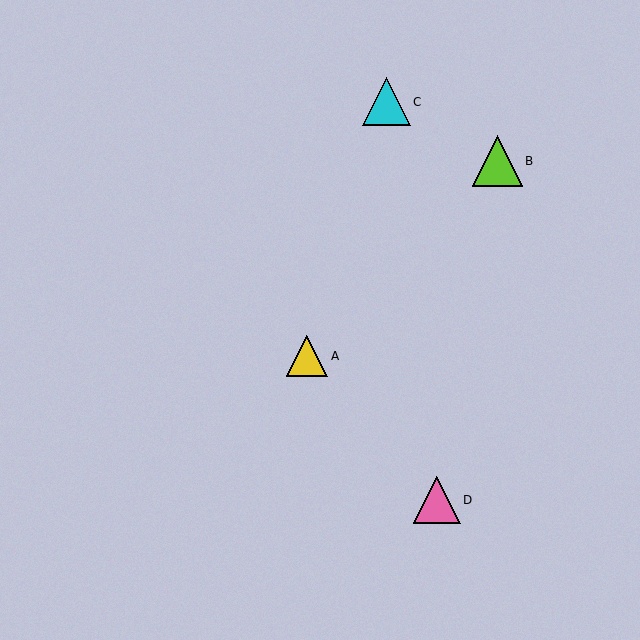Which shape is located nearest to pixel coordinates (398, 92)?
The cyan triangle (labeled C) at (386, 102) is nearest to that location.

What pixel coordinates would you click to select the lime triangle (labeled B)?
Click at (497, 161) to select the lime triangle B.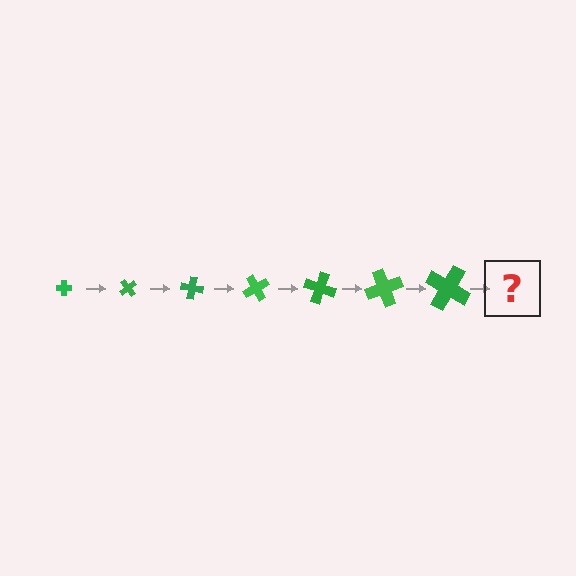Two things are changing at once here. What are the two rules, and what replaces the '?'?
The two rules are that the cross grows larger each step and it rotates 50 degrees each step. The '?' should be a cross, larger than the previous one and rotated 350 degrees from the start.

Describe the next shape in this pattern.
It should be a cross, larger than the previous one and rotated 350 degrees from the start.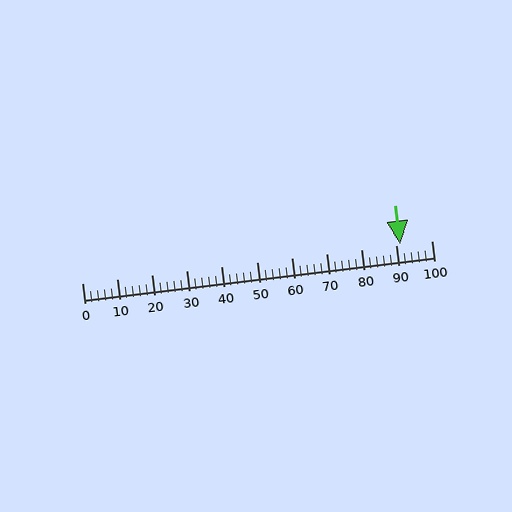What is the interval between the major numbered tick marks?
The major tick marks are spaced 10 units apart.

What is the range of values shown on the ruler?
The ruler shows values from 0 to 100.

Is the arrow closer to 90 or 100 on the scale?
The arrow is closer to 90.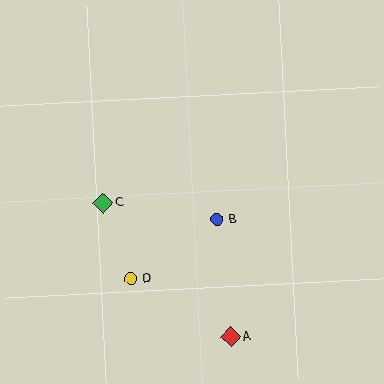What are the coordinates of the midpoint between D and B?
The midpoint between D and B is at (174, 249).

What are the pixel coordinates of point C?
Point C is at (103, 203).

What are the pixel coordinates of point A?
Point A is at (231, 337).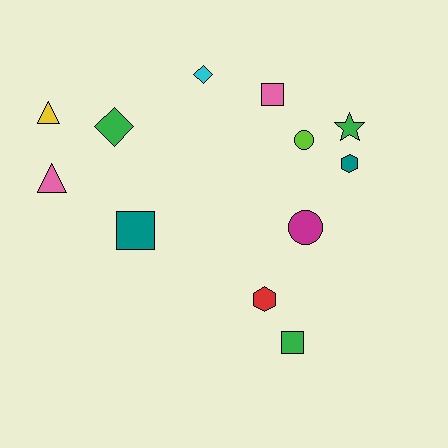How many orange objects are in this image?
There are no orange objects.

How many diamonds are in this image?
There are 2 diamonds.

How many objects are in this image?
There are 12 objects.